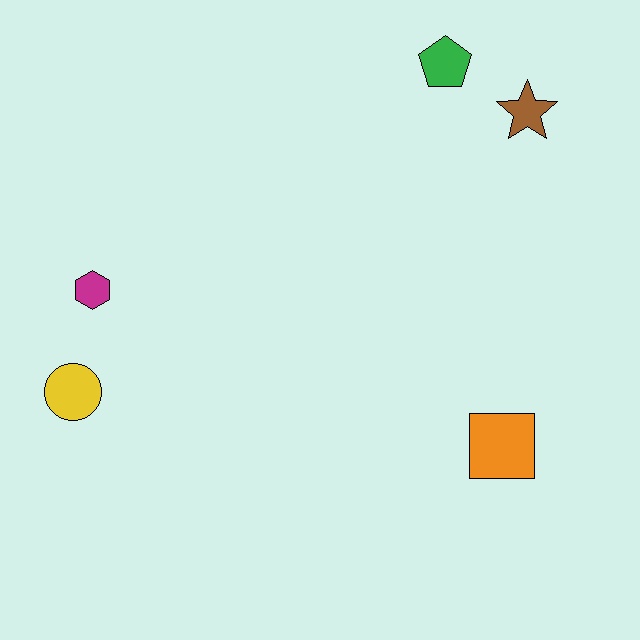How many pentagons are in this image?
There is 1 pentagon.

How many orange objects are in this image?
There is 1 orange object.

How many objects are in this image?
There are 5 objects.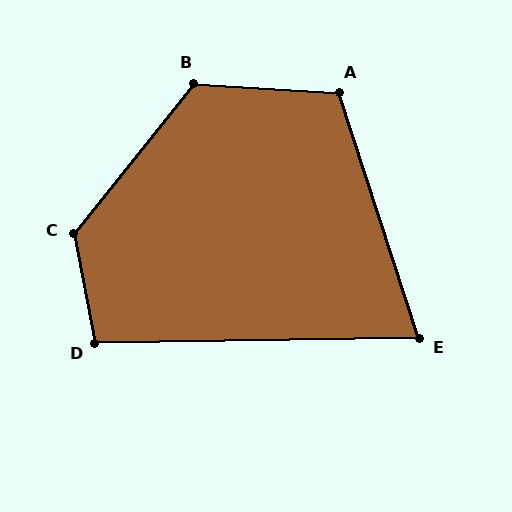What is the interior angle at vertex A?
Approximately 112 degrees (obtuse).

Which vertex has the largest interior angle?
C, at approximately 131 degrees.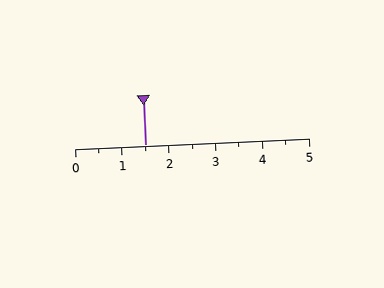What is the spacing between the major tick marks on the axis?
The major ticks are spaced 1 apart.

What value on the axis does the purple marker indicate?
The marker indicates approximately 1.5.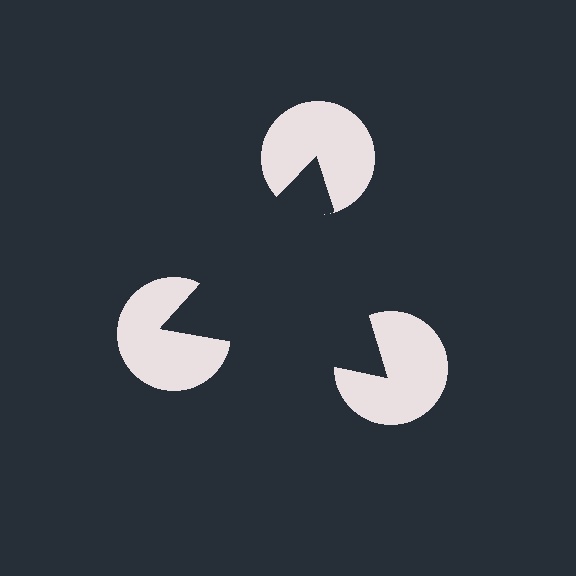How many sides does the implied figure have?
3 sides.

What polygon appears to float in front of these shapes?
An illusory triangle — its edges are inferred from the aligned wedge cuts in the pac-man discs, not physically drawn.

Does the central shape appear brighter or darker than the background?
It typically appears slightly darker than the background, even though no actual brightness change is drawn.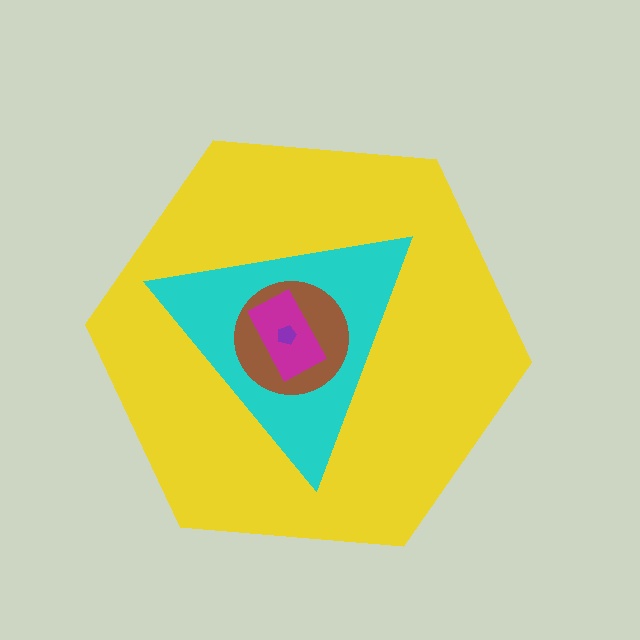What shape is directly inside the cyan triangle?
The brown circle.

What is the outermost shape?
The yellow hexagon.